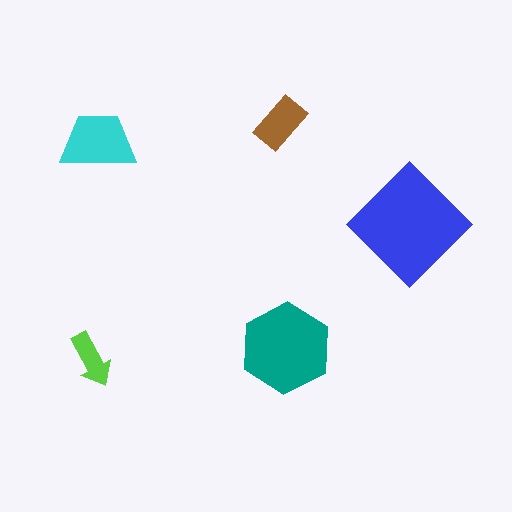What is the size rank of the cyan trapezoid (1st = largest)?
3rd.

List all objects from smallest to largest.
The lime arrow, the brown rectangle, the cyan trapezoid, the teal hexagon, the blue diamond.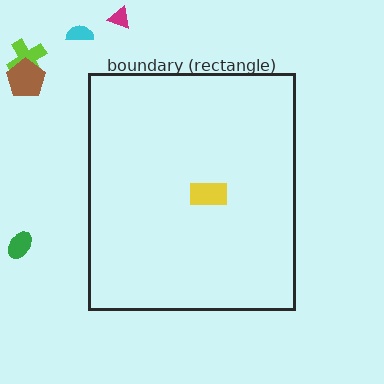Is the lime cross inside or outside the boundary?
Outside.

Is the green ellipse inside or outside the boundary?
Outside.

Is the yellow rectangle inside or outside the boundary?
Inside.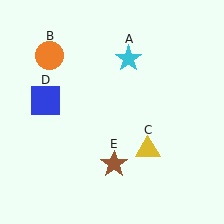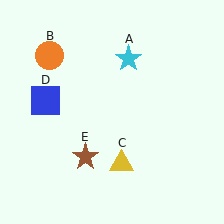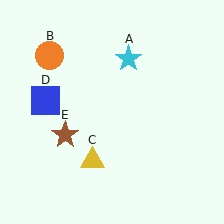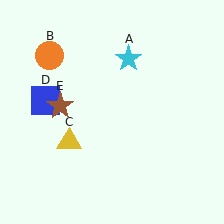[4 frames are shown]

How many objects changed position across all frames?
2 objects changed position: yellow triangle (object C), brown star (object E).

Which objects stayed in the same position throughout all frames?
Cyan star (object A) and orange circle (object B) and blue square (object D) remained stationary.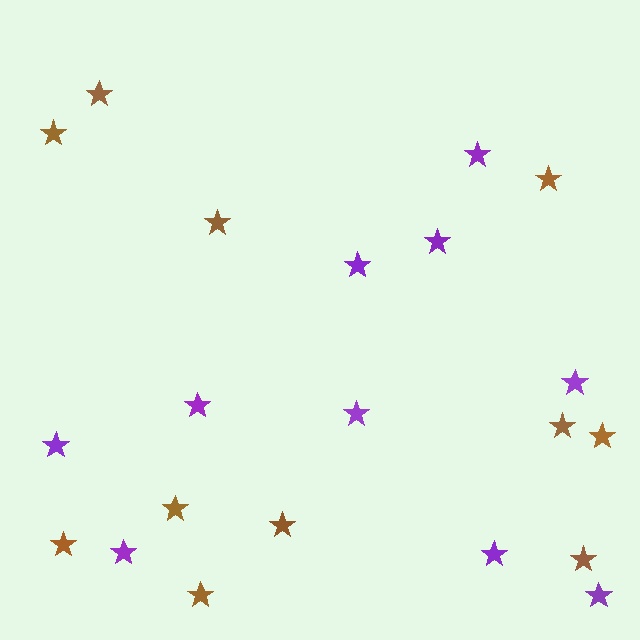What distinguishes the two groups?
There are 2 groups: one group of brown stars (11) and one group of purple stars (10).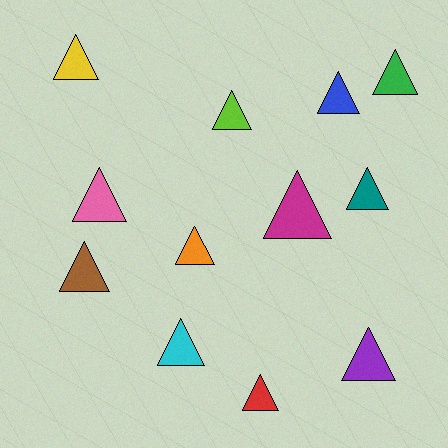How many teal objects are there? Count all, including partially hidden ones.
There is 1 teal object.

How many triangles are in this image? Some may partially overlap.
There are 12 triangles.